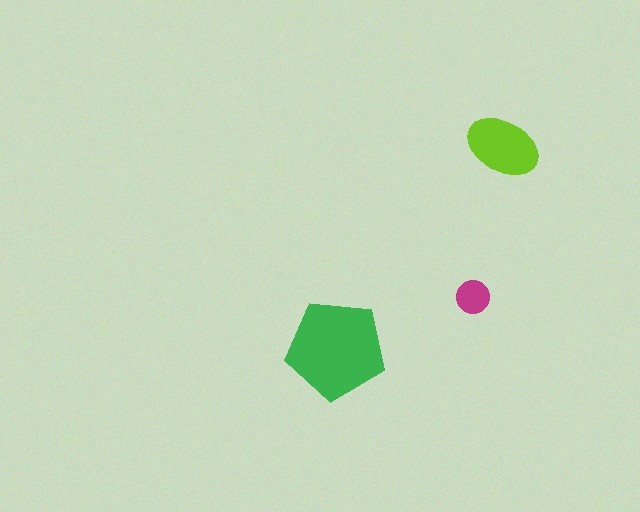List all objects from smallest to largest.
The magenta circle, the lime ellipse, the green pentagon.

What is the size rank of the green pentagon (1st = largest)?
1st.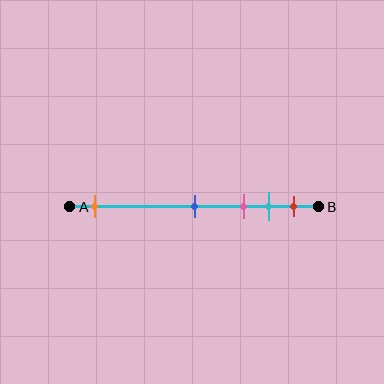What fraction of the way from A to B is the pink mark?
The pink mark is approximately 70% (0.7) of the way from A to B.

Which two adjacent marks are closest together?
The cyan and red marks are the closest adjacent pair.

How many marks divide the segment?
There are 5 marks dividing the segment.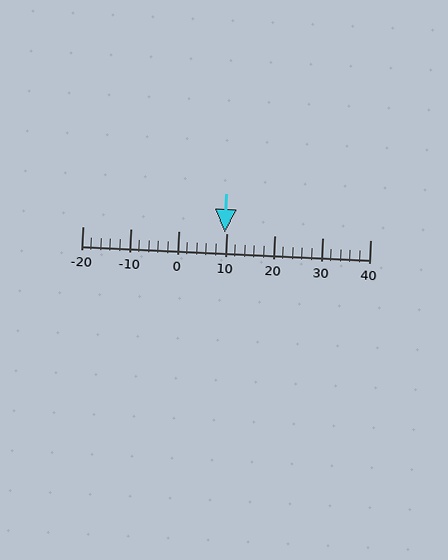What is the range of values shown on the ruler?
The ruler shows values from -20 to 40.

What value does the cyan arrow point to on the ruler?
The cyan arrow points to approximately 10.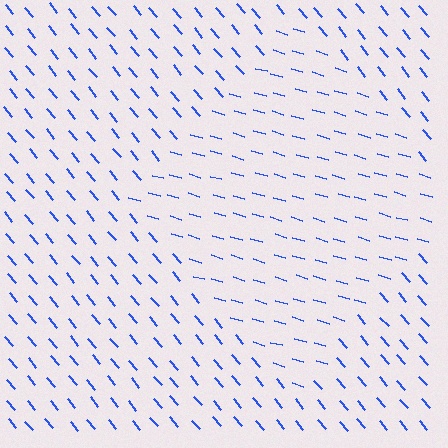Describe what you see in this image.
The image is filled with small blue line segments. A diamond region in the image has lines oriented differently from the surrounding lines, creating a visible texture boundary.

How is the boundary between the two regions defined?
The boundary is defined purely by a change in line orientation (approximately 34 degrees difference). All lines are the same color and thickness.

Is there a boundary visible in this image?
Yes, there is a texture boundary formed by a change in line orientation.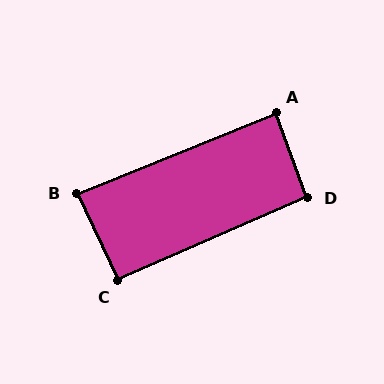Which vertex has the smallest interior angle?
B, at approximately 87 degrees.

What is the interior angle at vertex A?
Approximately 88 degrees (approximately right).